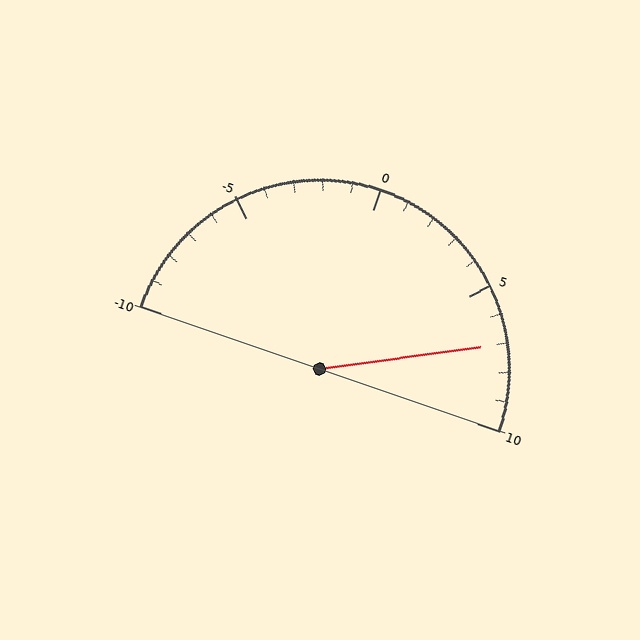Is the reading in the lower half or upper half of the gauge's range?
The reading is in the upper half of the range (-10 to 10).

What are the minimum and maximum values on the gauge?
The gauge ranges from -10 to 10.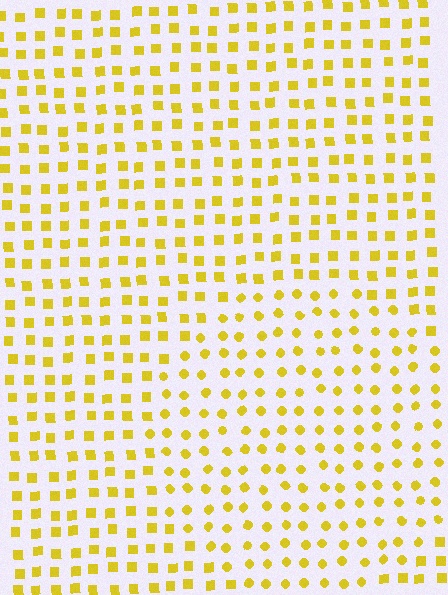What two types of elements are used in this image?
The image uses circles inside the circle region and squares outside it.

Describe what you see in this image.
The image is filled with small yellow elements arranged in a uniform grid. A circle-shaped region contains circles, while the surrounding area contains squares. The boundary is defined purely by the change in element shape.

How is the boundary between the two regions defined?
The boundary is defined by a change in element shape: circles inside vs. squares outside. All elements share the same color and spacing.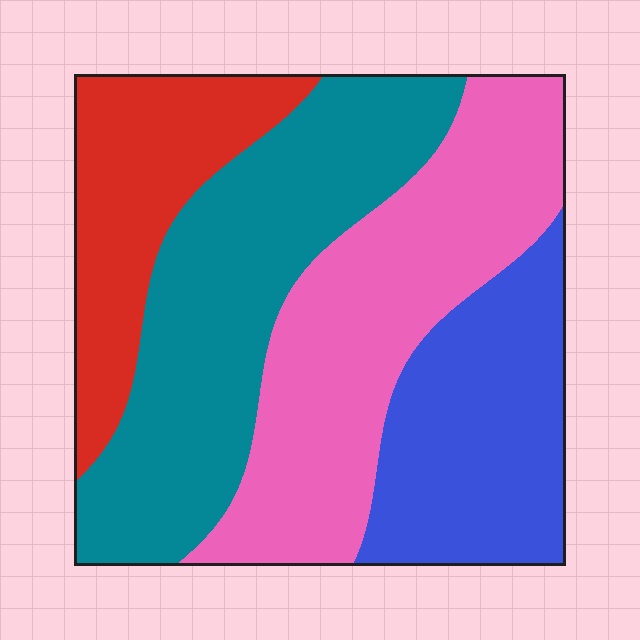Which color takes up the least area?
Red, at roughly 15%.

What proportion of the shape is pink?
Pink covers around 30% of the shape.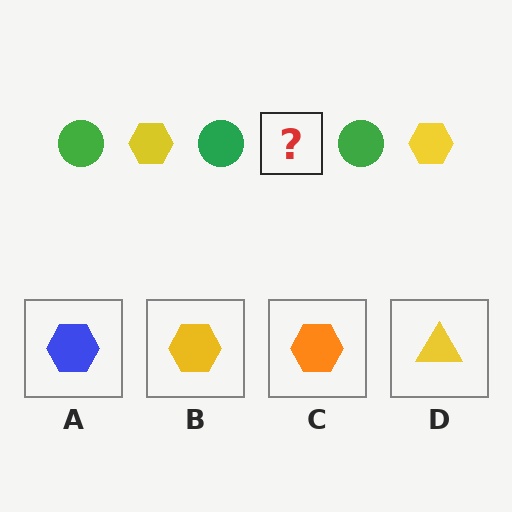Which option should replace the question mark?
Option B.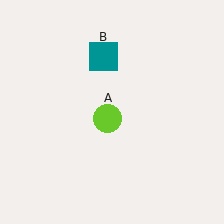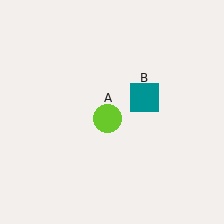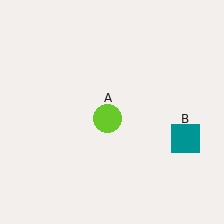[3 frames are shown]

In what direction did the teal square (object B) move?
The teal square (object B) moved down and to the right.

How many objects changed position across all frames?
1 object changed position: teal square (object B).